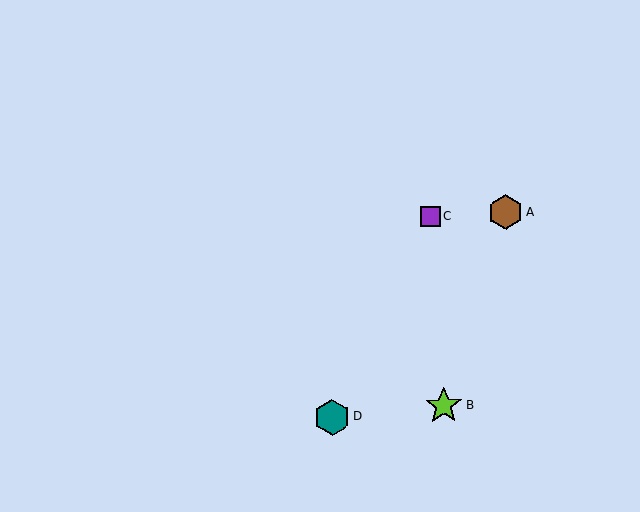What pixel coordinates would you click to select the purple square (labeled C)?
Click at (431, 217) to select the purple square C.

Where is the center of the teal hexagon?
The center of the teal hexagon is at (332, 417).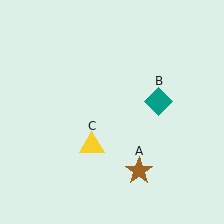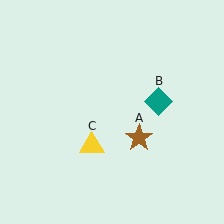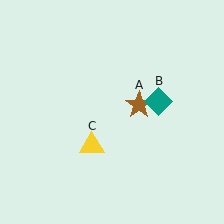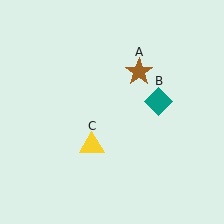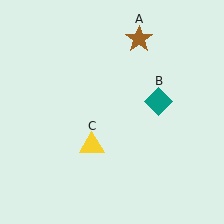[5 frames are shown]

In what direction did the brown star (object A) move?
The brown star (object A) moved up.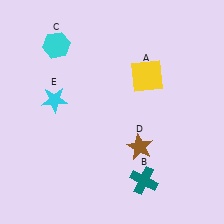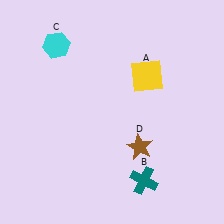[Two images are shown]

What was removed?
The cyan star (E) was removed in Image 2.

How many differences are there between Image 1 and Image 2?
There is 1 difference between the two images.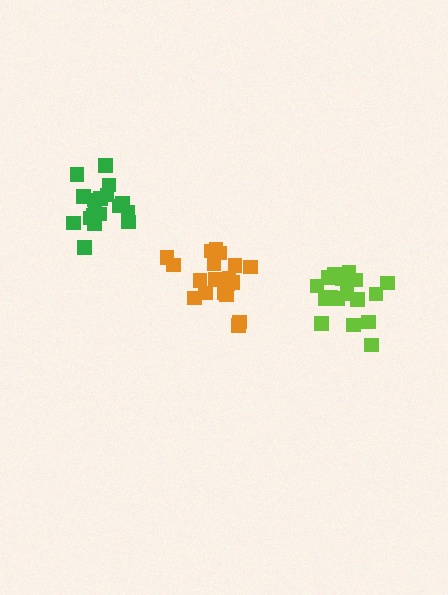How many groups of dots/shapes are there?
There are 3 groups.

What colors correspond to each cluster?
The clusters are colored: orange, green, lime.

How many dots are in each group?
Group 1: 19 dots, Group 2: 18 dots, Group 3: 17 dots (54 total).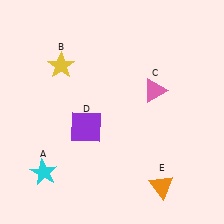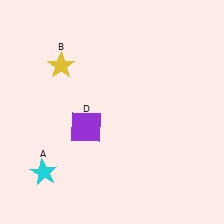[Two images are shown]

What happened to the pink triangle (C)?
The pink triangle (C) was removed in Image 2. It was in the top-right area of Image 1.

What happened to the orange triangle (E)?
The orange triangle (E) was removed in Image 2. It was in the bottom-right area of Image 1.